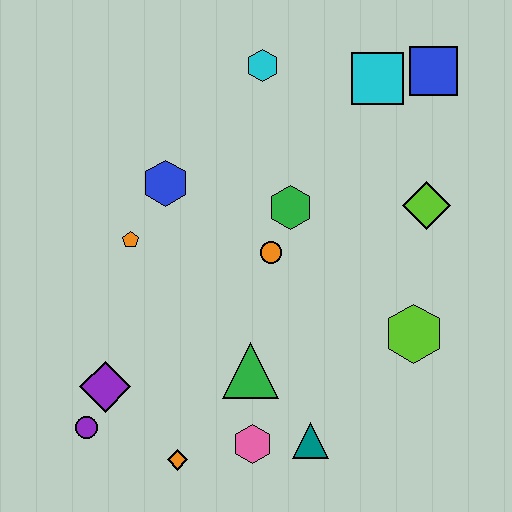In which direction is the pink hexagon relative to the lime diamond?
The pink hexagon is below the lime diamond.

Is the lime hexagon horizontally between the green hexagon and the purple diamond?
No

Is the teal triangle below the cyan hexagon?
Yes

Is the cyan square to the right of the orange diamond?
Yes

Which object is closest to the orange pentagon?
The blue hexagon is closest to the orange pentagon.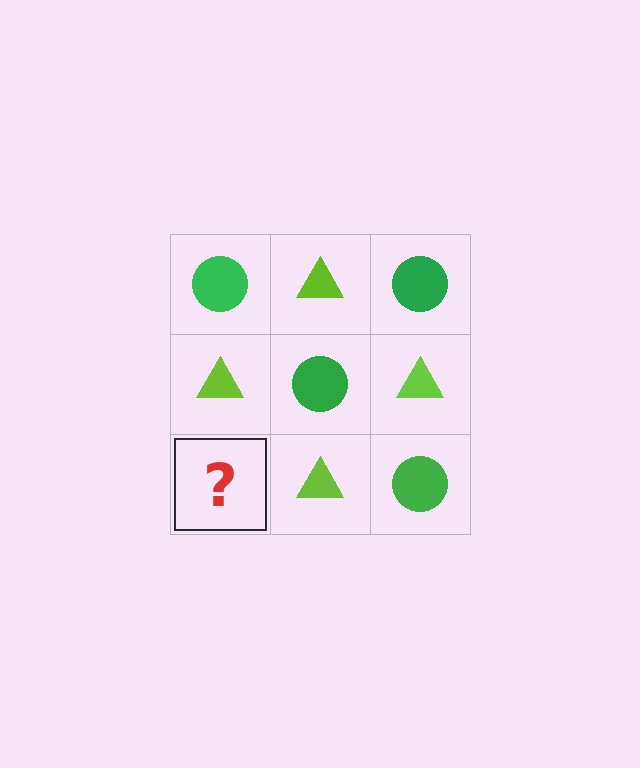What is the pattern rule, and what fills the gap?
The rule is that it alternates green circle and lime triangle in a checkerboard pattern. The gap should be filled with a green circle.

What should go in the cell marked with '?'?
The missing cell should contain a green circle.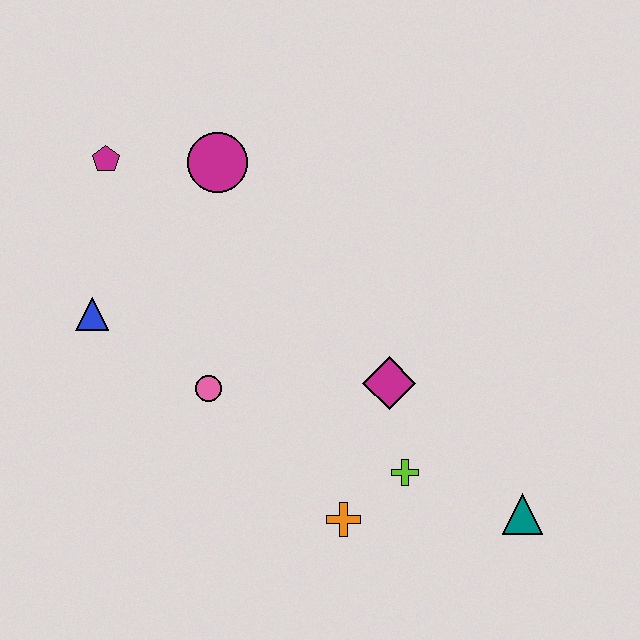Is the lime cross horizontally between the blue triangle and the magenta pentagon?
No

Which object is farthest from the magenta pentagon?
The teal triangle is farthest from the magenta pentagon.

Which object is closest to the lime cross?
The orange cross is closest to the lime cross.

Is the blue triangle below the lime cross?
No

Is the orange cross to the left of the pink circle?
No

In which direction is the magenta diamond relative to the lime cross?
The magenta diamond is above the lime cross.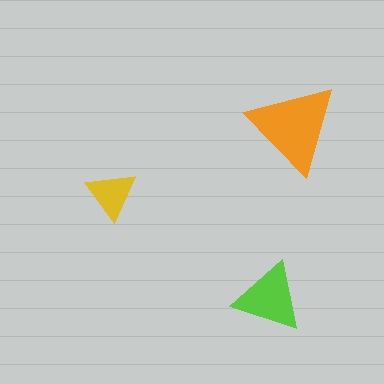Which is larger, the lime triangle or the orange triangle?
The orange one.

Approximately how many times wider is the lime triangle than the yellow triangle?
About 1.5 times wider.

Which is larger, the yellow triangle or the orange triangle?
The orange one.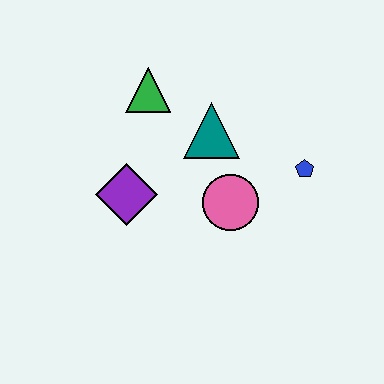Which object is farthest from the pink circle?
The green triangle is farthest from the pink circle.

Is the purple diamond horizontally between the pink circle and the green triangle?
No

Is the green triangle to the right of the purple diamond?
Yes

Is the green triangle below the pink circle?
No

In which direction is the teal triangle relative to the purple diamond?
The teal triangle is to the right of the purple diamond.